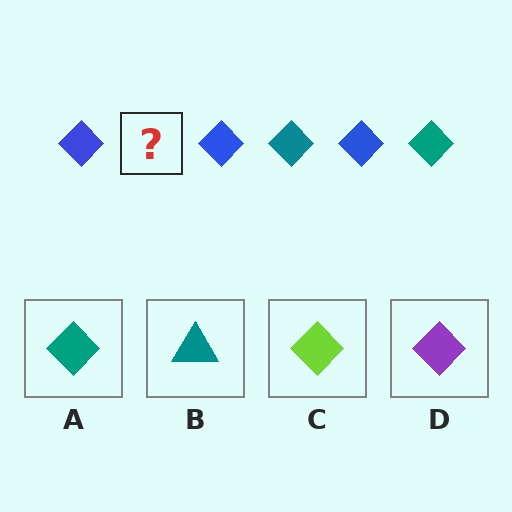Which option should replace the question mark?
Option A.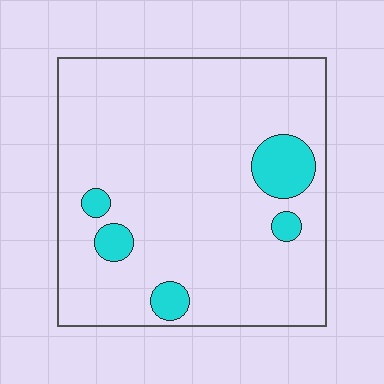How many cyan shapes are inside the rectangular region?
5.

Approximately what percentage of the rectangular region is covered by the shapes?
Approximately 10%.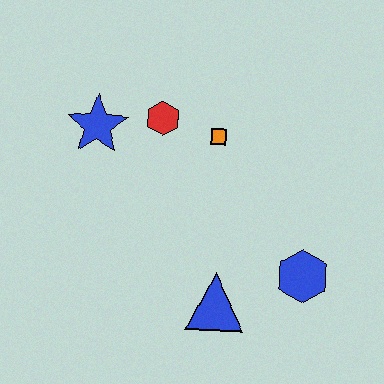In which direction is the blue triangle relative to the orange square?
The blue triangle is below the orange square.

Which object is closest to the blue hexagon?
The blue triangle is closest to the blue hexagon.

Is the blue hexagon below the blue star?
Yes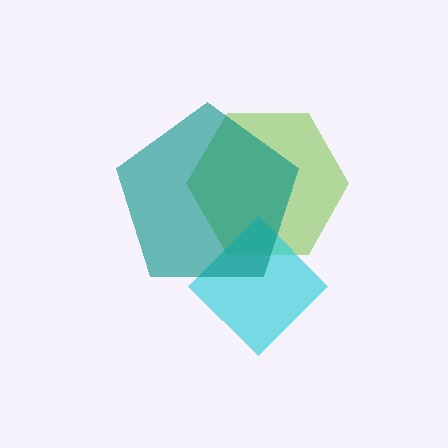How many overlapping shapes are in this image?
There are 3 overlapping shapes in the image.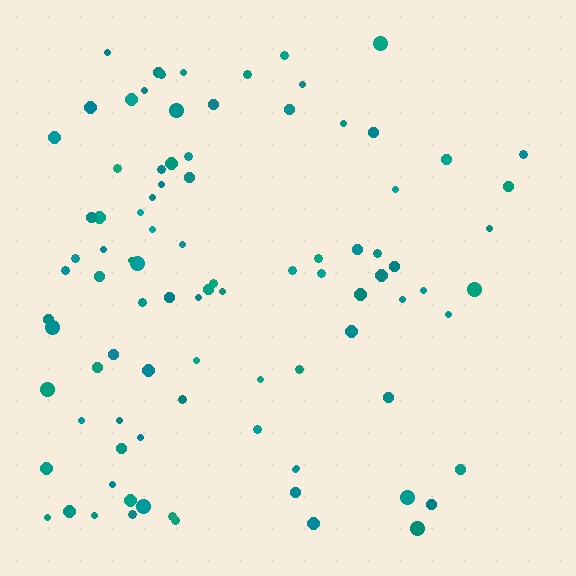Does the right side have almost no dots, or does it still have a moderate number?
Still a moderate number, just noticeably fewer than the left.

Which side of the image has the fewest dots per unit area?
The right.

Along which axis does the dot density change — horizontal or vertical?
Horizontal.